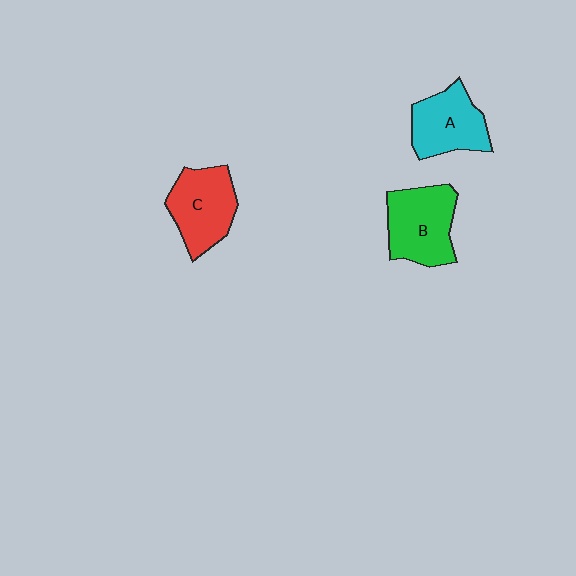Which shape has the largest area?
Shape B (green).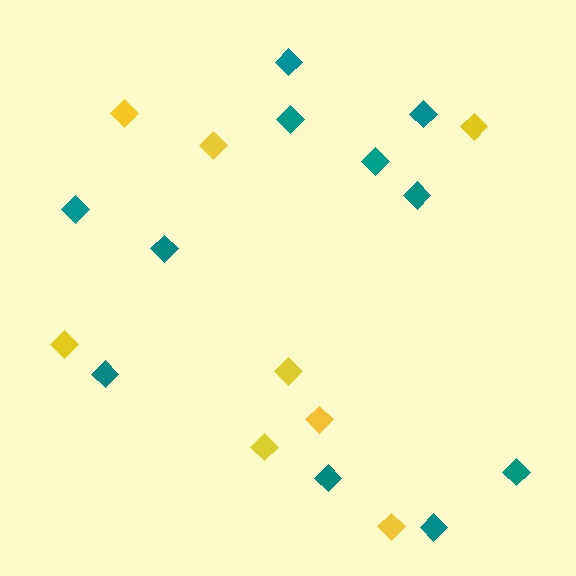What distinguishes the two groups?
There are 2 groups: one group of yellow diamonds (8) and one group of teal diamonds (11).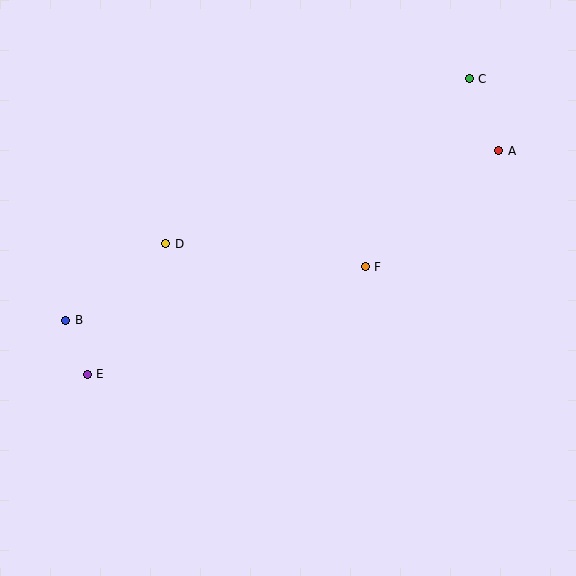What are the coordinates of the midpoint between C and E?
The midpoint between C and E is at (278, 226).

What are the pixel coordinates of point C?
Point C is at (469, 79).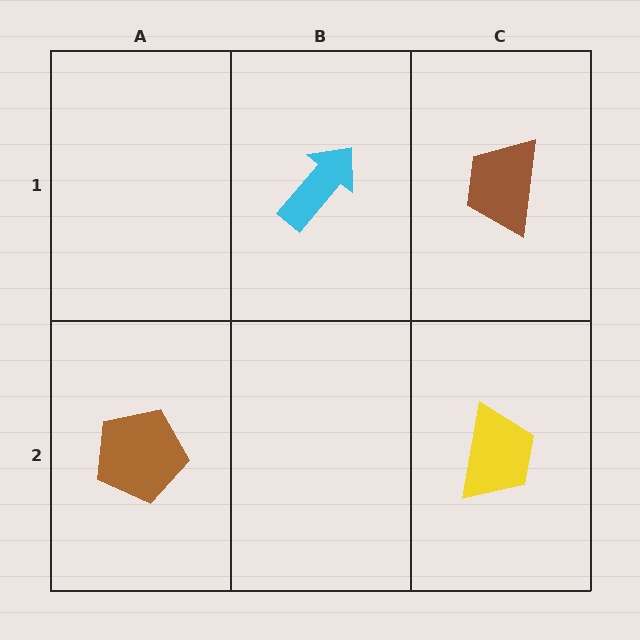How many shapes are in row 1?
2 shapes.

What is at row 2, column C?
A yellow trapezoid.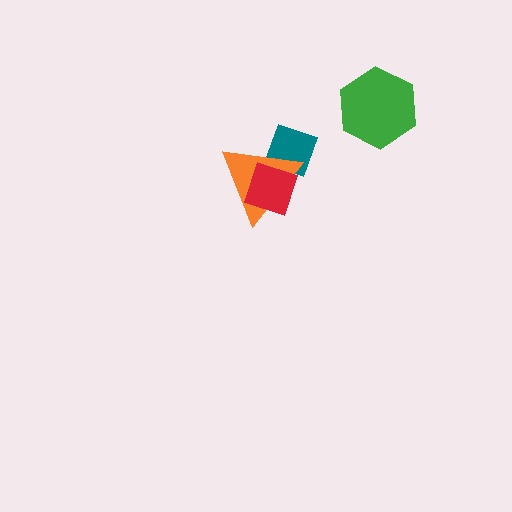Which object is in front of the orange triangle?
The red diamond is in front of the orange triangle.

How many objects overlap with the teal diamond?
2 objects overlap with the teal diamond.